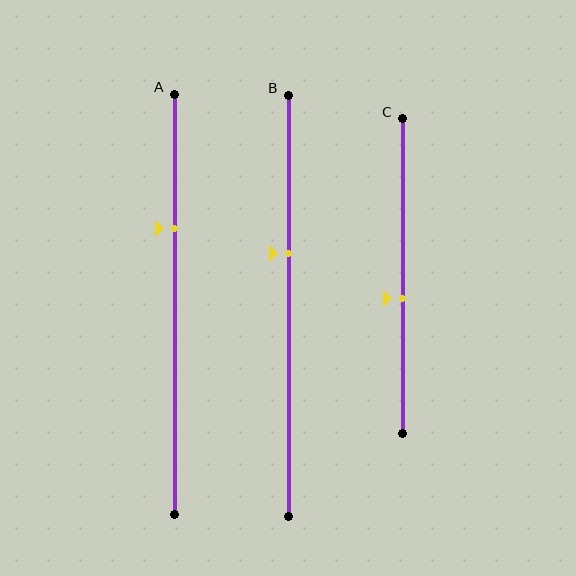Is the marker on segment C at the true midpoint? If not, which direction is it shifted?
No, the marker on segment C is shifted downward by about 7% of the segment length.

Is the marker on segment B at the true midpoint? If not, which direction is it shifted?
No, the marker on segment B is shifted upward by about 12% of the segment length.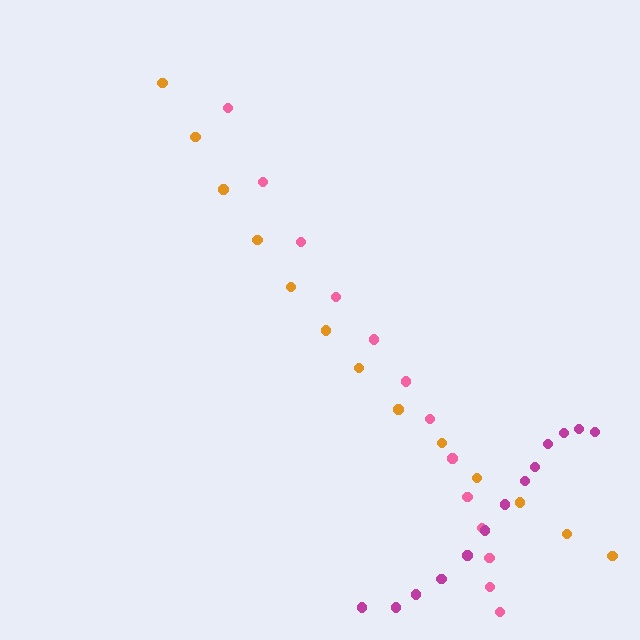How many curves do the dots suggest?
There are 3 distinct paths.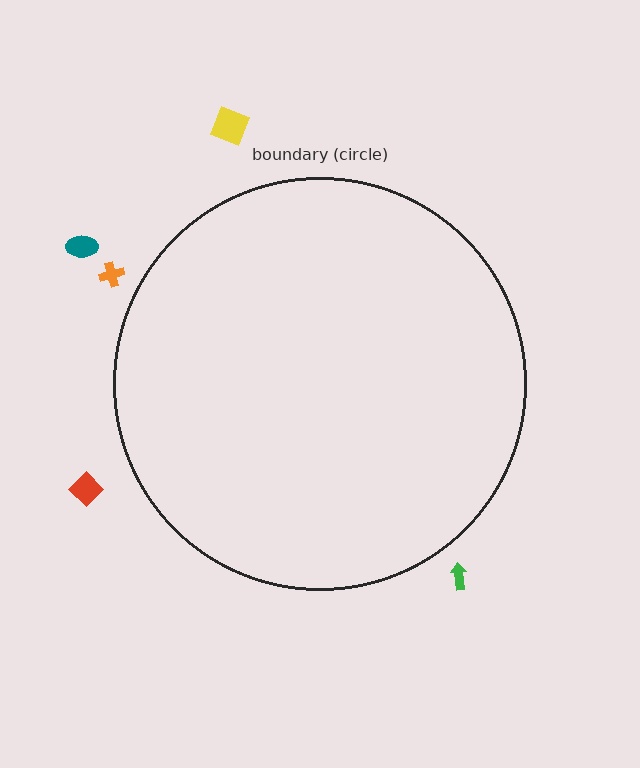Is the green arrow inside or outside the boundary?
Outside.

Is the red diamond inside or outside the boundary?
Outside.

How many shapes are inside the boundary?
0 inside, 5 outside.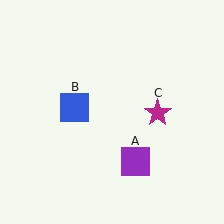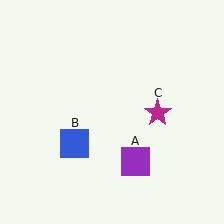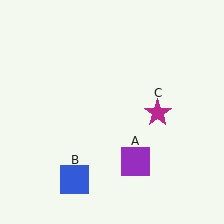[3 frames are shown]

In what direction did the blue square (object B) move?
The blue square (object B) moved down.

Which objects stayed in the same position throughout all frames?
Purple square (object A) and magenta star (object C) remained stationary.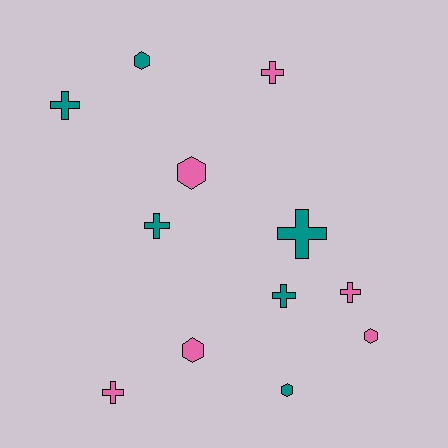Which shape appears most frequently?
Cross, with 7 objects.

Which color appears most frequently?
Teal, with 6 objects.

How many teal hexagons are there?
There are 2 teal hexagons.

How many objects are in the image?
There are 12 objects.